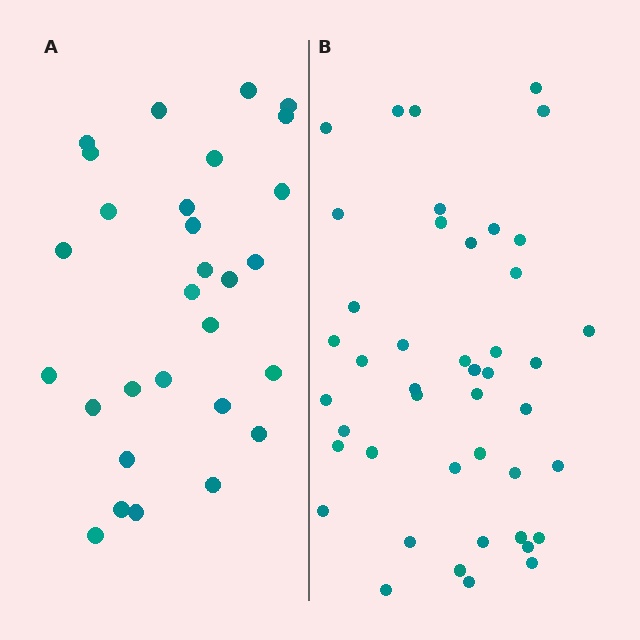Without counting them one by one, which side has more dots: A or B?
Region B (the right region) has more dots.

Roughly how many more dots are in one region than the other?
Region B has approximately 15 more dots than region A.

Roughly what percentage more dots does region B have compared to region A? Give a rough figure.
About 50% more.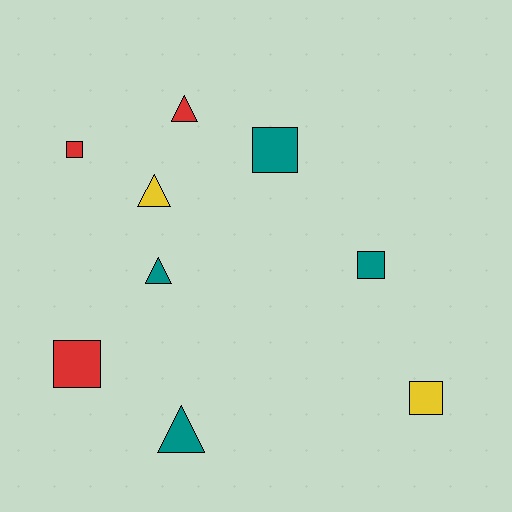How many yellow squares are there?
There is 1 yellow square.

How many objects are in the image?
There are 9 objects.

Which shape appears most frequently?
Square, with 5 objects.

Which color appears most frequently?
Teal, with 4 objects.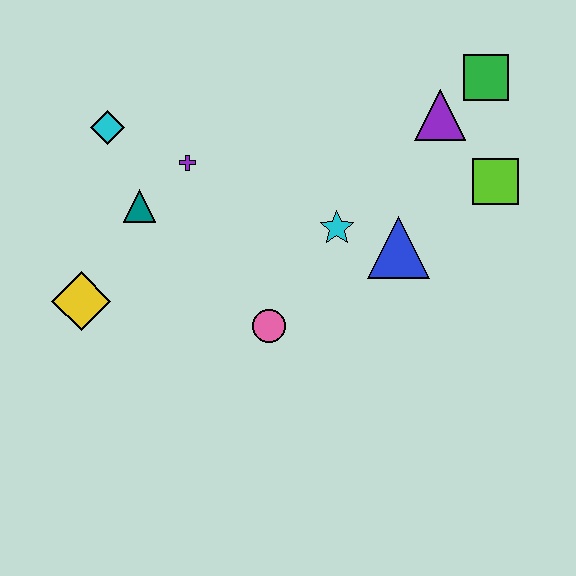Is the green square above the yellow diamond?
Yes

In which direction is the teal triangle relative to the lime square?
The teal triangle is to the left of the lime square.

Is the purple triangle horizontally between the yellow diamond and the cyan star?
No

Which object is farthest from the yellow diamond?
The green square is farthest from the yellow diamond.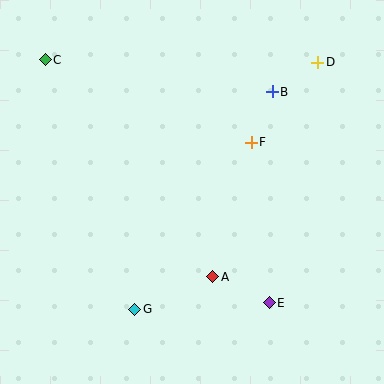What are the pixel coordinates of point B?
Point B is at (272, 92).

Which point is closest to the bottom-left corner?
Point G is closest to the bottom-left corner.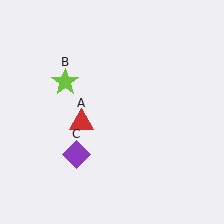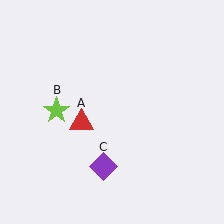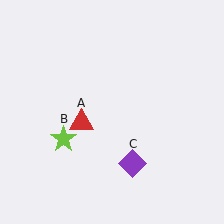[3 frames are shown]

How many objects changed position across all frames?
2 objects changed position: lime star (object B), purple diamond (object C).